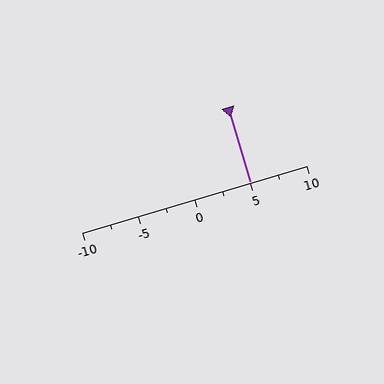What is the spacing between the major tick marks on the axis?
The major ticks are spaced 5 apart.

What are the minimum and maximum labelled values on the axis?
The axis runs from -10 to 10.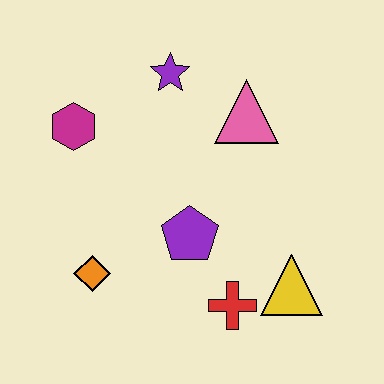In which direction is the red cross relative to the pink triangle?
The red cross is below the pink triangle.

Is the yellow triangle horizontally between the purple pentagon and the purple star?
No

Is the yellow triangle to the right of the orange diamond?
Yes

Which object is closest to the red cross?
The yellow triangle is closest to the red cross.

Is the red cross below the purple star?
Yes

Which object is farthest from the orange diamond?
The pink triangle is farthest from the orange diamond.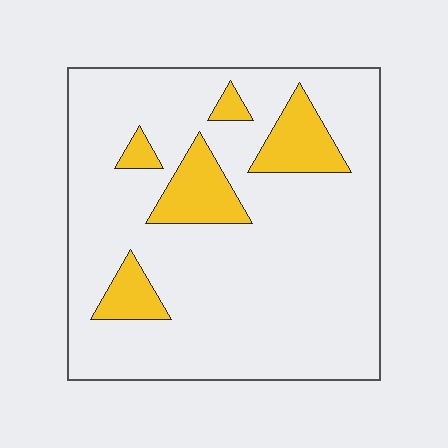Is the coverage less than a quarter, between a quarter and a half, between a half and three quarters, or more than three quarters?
Less than a quarter.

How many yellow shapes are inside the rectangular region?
5.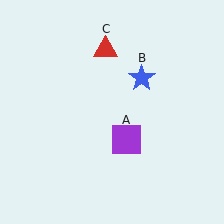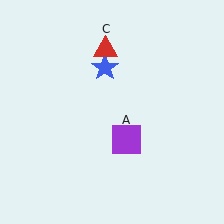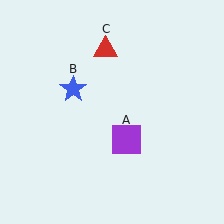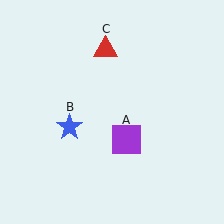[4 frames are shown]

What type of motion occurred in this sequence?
The blue star (object B) rotated counterclockwise around the center of the scene.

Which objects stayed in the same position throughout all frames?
Purple square (object A) and red triangle (object C) remained stationary.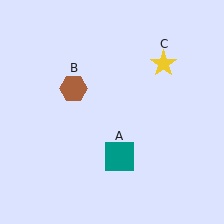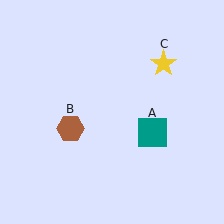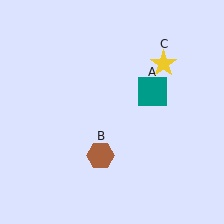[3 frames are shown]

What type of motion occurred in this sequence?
The teal square (object A), brown hexagon (object B) rotated counterclockwise around the center of the scene.